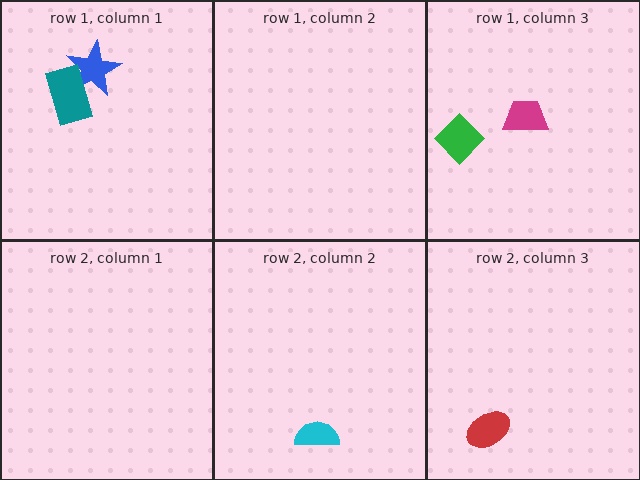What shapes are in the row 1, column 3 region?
The green diamond, the magenta trapezoid.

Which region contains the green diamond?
The row 1, column 3 region.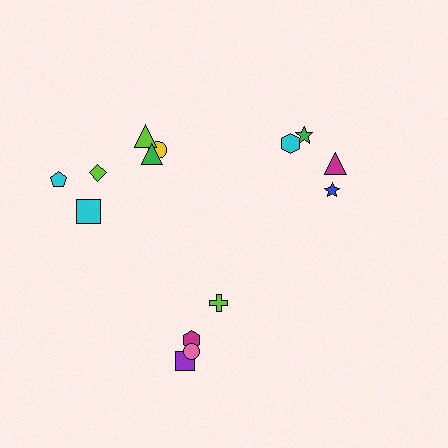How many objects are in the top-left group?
There are 6 objects.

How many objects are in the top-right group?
There are 4 objects.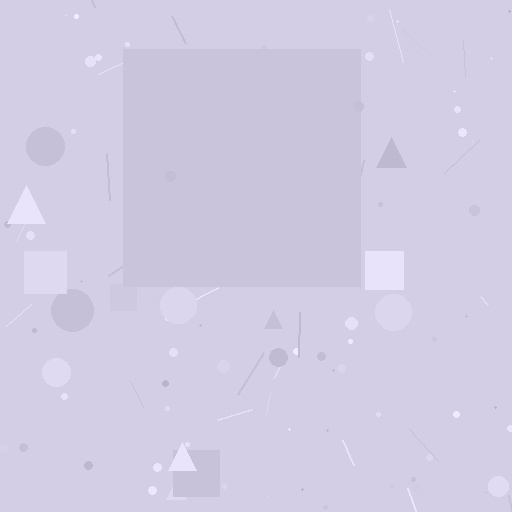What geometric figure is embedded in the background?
A square is embedded in the background.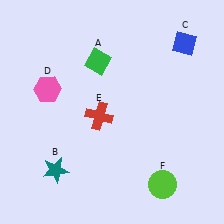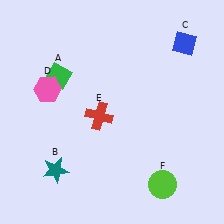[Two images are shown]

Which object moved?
The green diamond (A) moved left.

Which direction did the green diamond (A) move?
The green diamond (A) moved left.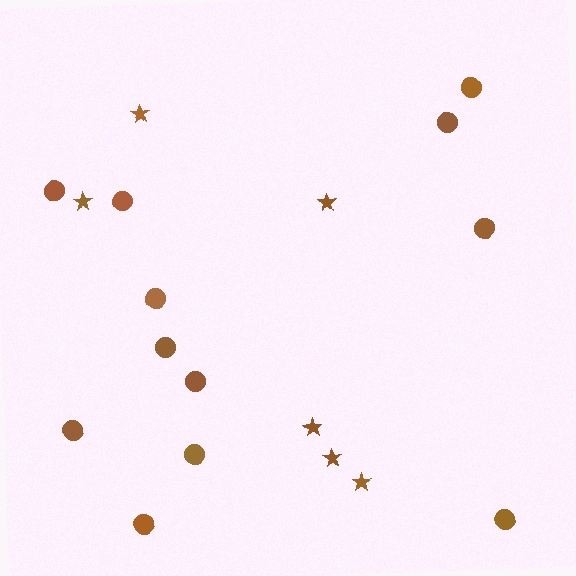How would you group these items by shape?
There are 2 groups: one group of circles (12) and one group of stars (6).